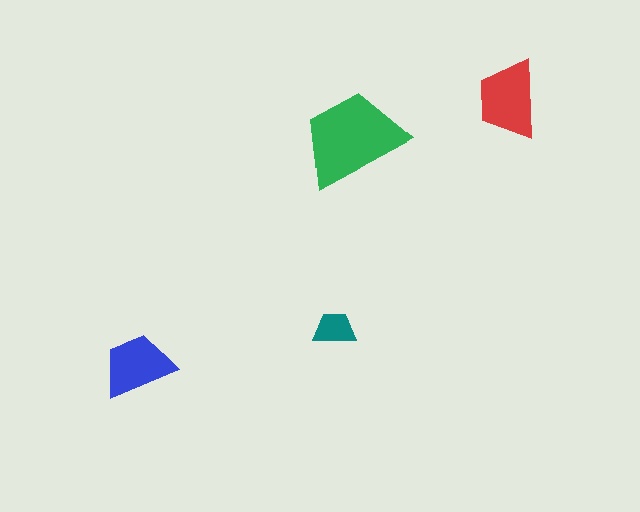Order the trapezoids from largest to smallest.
the green one, the red one, the blue one, the teal one.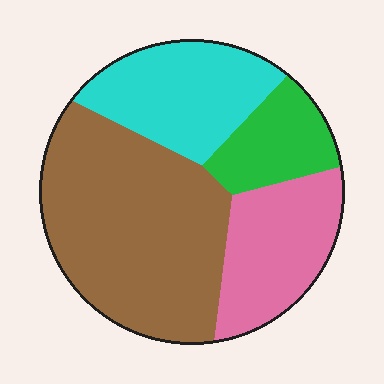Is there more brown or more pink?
Brown.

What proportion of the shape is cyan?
Cyan covers 22% of the shape.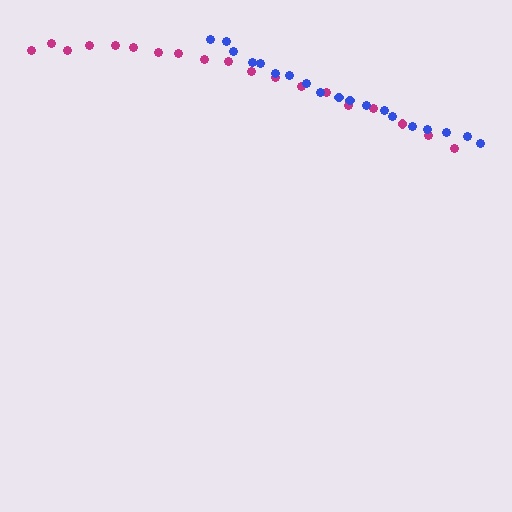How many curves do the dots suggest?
There are 2 distinct paths.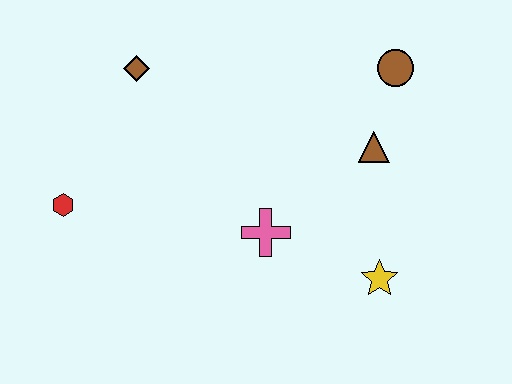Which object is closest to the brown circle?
The brown triangle is closest to the brown circle.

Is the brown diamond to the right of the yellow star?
No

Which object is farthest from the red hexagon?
The brown circle is farthest from the red hexagon.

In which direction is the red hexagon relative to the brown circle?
The red hexagon is to the left of the brown circle.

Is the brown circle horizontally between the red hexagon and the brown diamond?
No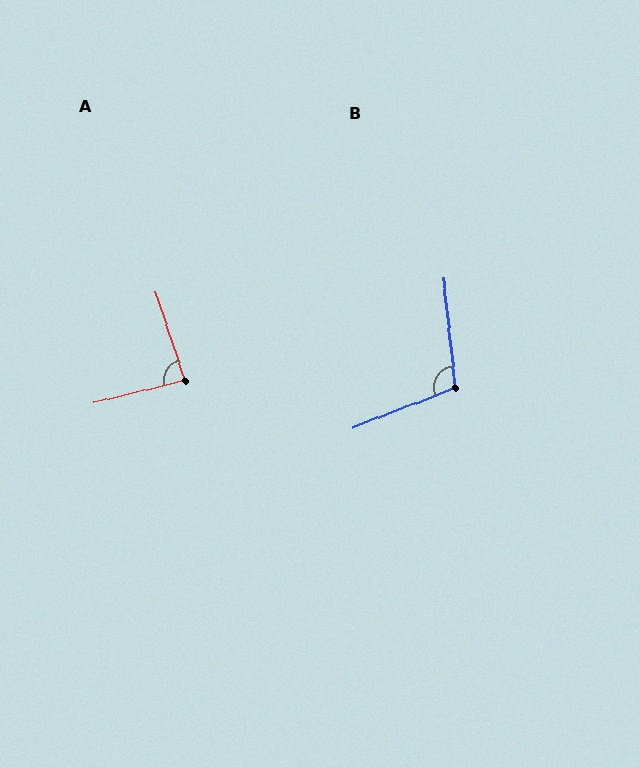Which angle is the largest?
B, at approximately 105 degrees.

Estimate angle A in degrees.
Approximately 86 degrees.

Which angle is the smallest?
A, at approximately 86 degrees.